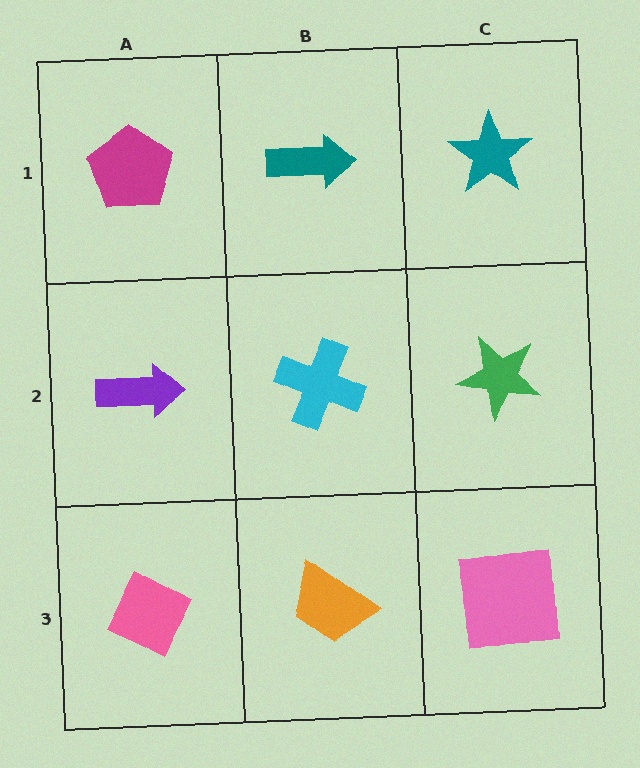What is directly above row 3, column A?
A purple arrow.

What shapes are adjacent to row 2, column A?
A magenta pentagon (row 1, column A), a pink diamond (row 3, column A), a cyan cross (row 2, column B).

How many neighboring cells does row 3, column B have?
3.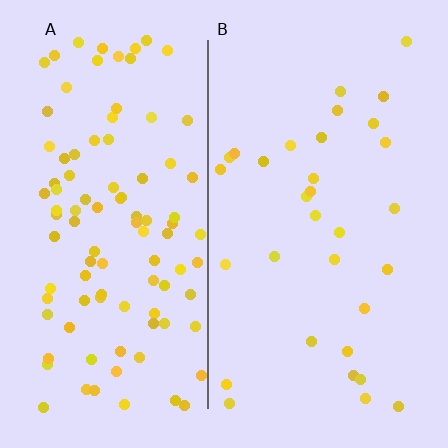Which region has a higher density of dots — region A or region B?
A (the left).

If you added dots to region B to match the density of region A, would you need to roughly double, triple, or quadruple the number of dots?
Approximately triple.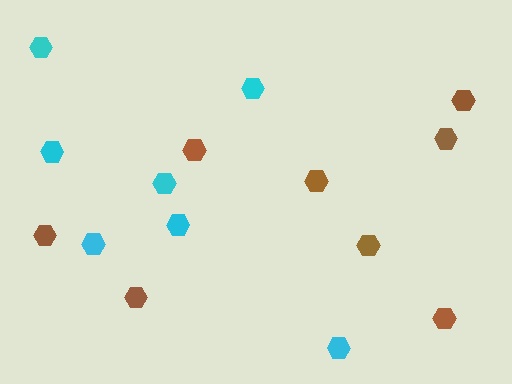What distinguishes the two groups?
There are 2 groups: one group of brown hexagons (8) and one group of cyan hexagons (7).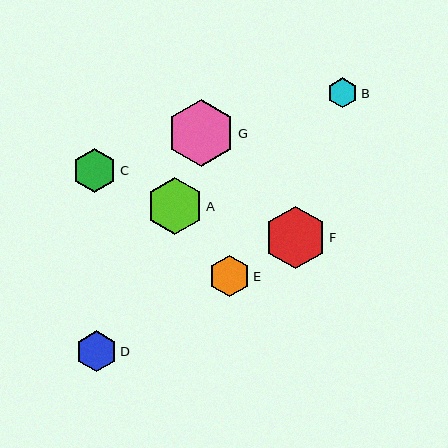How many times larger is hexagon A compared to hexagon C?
Hexagon A is approximately 1.3 times the size of hexagon C.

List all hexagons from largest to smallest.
From largest to smallest: G, F, A, C, E, D, B.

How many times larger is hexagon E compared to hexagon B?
Hexagon E is approximately 1.4 times the size of hexagon B.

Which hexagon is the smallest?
Hexagon B is the smallest with a size of approximately 30 pixels.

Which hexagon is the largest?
Hexagon G is the largest with a size of approximately 67 pixels.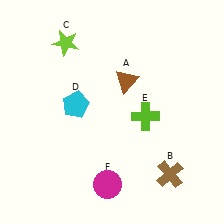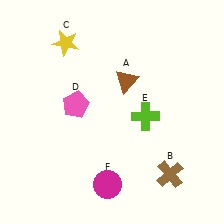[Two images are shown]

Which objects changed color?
C changed from lime to yellow. D changed from cyan to pink.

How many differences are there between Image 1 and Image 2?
There are 2 differences between the two images.